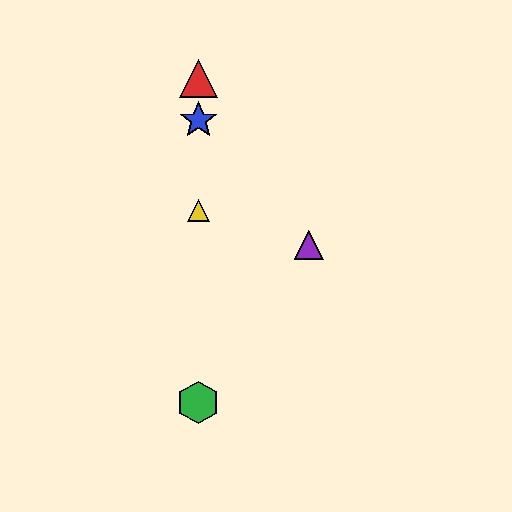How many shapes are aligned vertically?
4 shapes (the red triangle, the blue star, the green hexagon, the yellow triangle) are aligned vertically.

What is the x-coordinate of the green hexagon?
The green hexagon is at x≈198.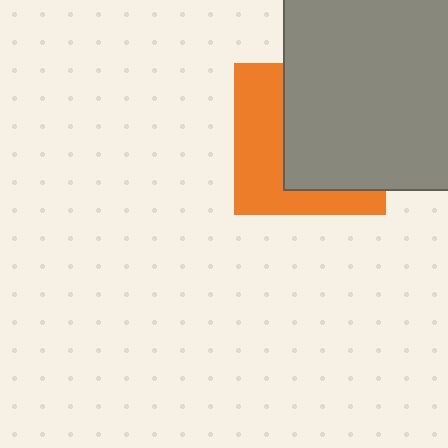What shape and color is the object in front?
The object in front is a gray rectangle.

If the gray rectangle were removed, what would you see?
You would see the complete orange square.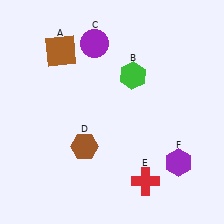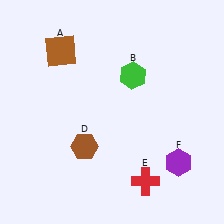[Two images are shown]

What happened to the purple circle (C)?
The purple circle (C) was removed in Image 2. It was in the top-left area of Image 1.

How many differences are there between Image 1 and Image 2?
There is 1 difference between the two images.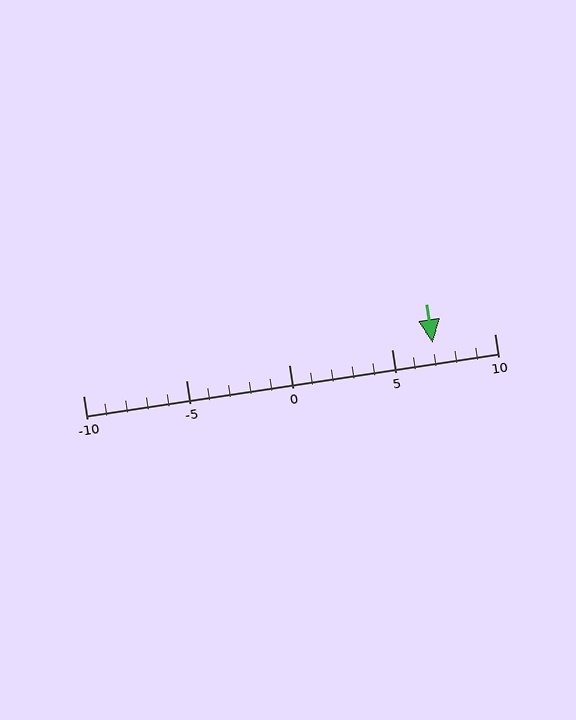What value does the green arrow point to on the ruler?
The green arrow points to approximately 7.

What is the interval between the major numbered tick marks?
The major tick marks are spaced 5 units apart.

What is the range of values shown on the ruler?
The ruler shows values from -10 to 10.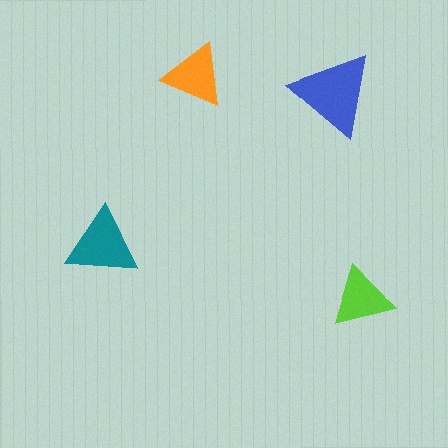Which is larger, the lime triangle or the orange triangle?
The orange one.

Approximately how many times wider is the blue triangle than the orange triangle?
About 1.5 times wider.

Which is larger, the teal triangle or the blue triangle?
The blue one.